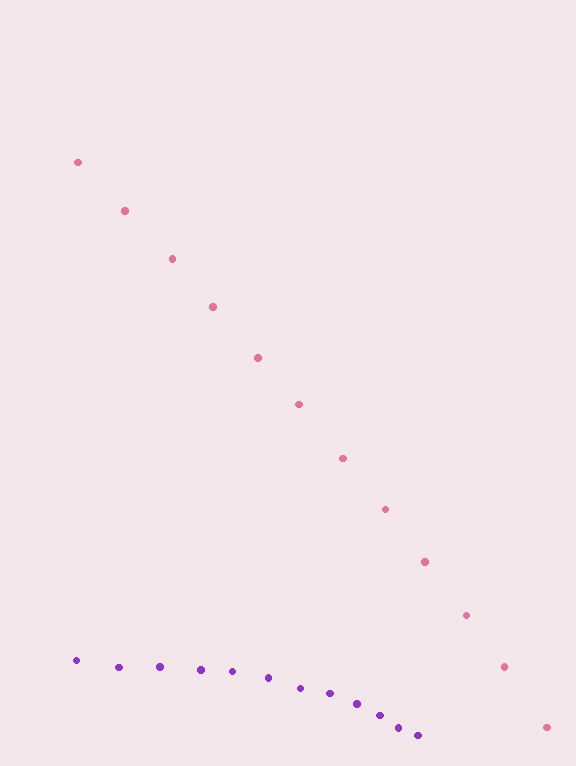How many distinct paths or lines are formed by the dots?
There are 2 distinct paths.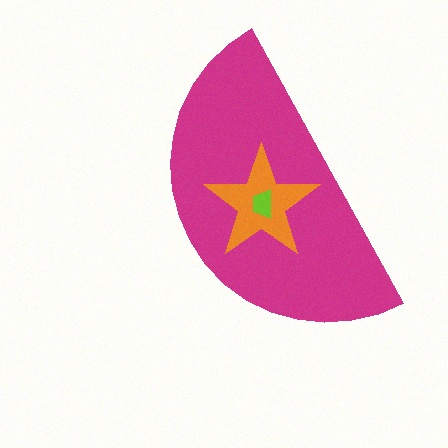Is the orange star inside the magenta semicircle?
Yes.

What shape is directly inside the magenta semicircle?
The orange star.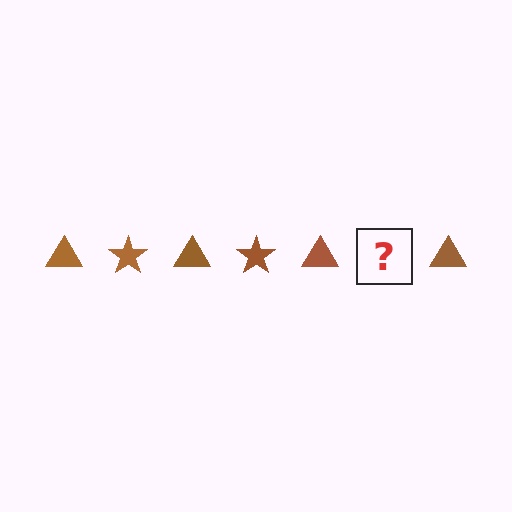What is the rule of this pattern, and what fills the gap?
The rule is that the pattern cycles through triangle, star shapes in brown. The gap should be filled with a brown star.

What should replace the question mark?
The question mark should be replaced with a brown star.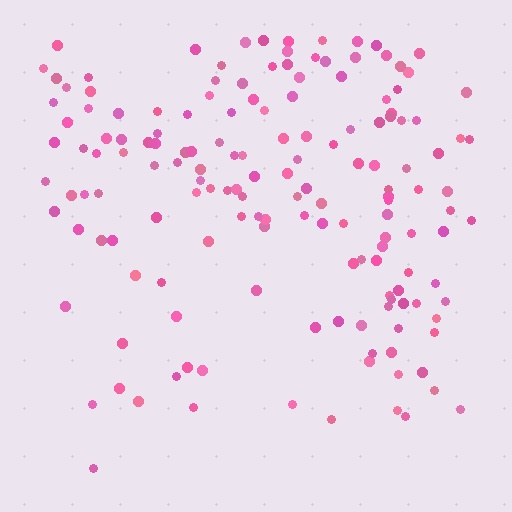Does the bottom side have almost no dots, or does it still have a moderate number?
Still a moderate number, just noticeably fewer than the top.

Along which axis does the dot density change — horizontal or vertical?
Vertical.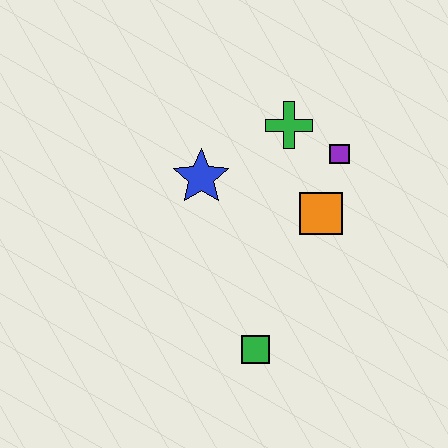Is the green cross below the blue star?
No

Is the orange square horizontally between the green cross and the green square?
No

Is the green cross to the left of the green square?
No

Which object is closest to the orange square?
The purple square is closest to the orange square.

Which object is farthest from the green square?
The green cross is farthest from the green square.